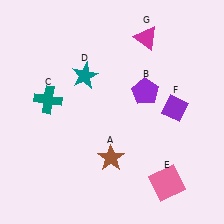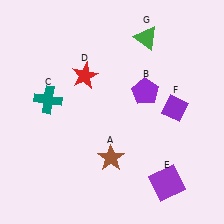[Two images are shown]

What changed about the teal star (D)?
In Image 1, D is teal. In Image 2, it changed to red.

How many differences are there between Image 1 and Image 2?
There are 3 differences between the two images.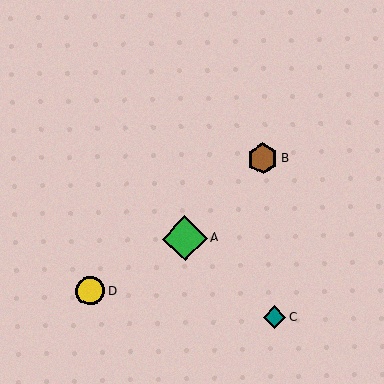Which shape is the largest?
The green diamond (labeled A) is the largest.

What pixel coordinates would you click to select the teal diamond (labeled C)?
Click at (274, 317) to select the teal diamond C.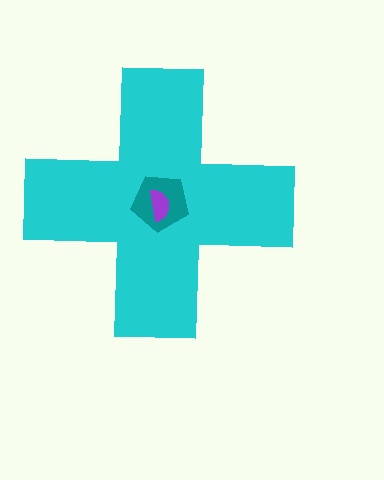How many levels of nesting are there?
3.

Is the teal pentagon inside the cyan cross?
Yes.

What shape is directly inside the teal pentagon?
The purple semicircle.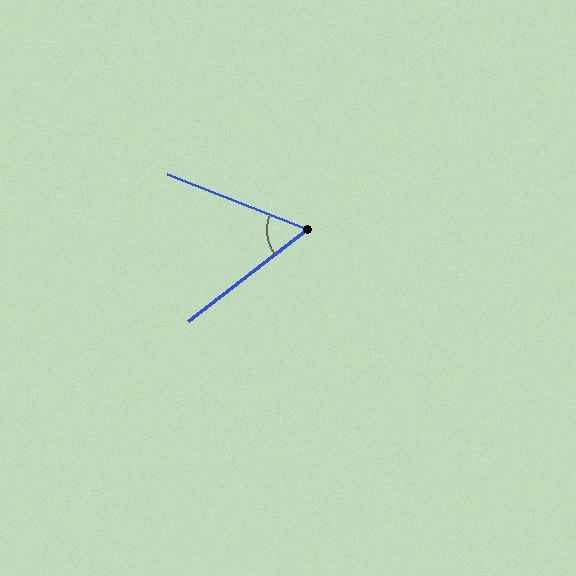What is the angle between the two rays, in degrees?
Approximately 59 degrees.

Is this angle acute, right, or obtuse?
It is acute.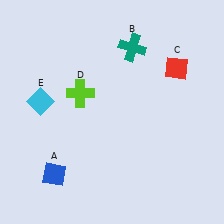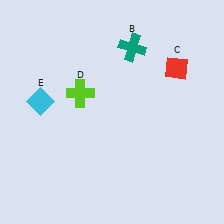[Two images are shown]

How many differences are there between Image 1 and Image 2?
There is 1 difference between the two images.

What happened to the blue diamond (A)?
The blue diamond (A) was removed in Image 2. It was in the bottom-left area of Image 1.